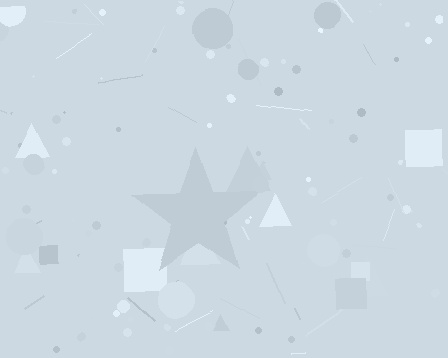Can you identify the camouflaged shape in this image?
The camouflaged shape is a star.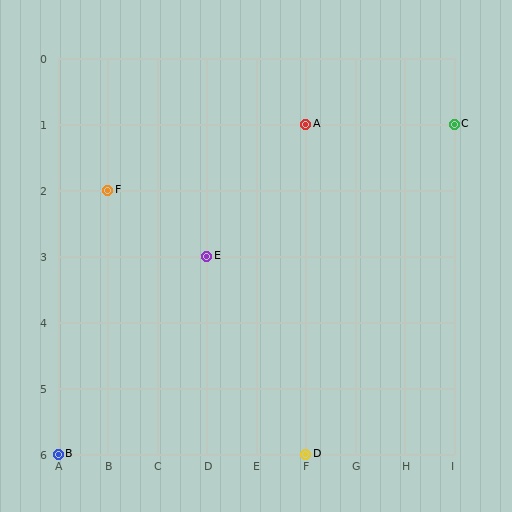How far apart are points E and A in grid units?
Points E and A are 2 columns and 2 rows apart (about 2.8 grid units diagonally).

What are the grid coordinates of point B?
Point B is at grid coordinates (A, 6).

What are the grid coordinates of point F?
Point F is at grid coordinates (B, 2).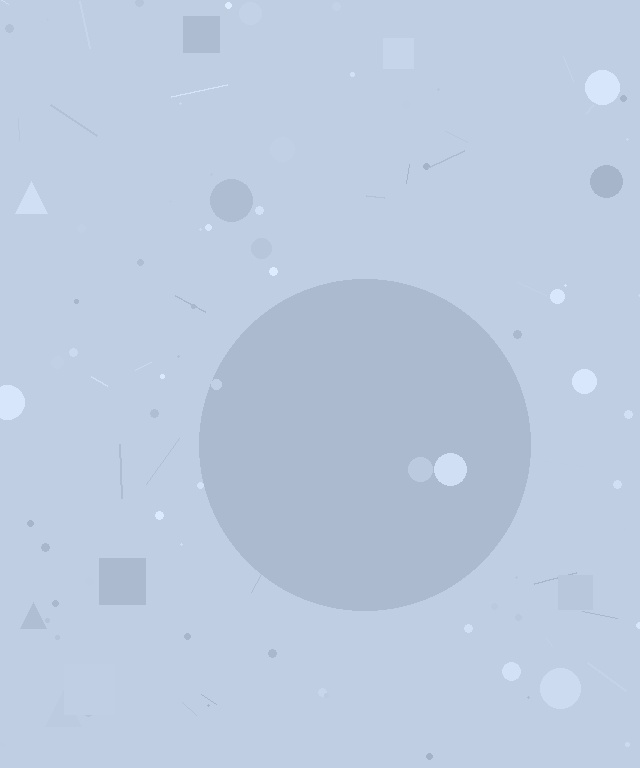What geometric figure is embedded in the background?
A circle is embedded in the background.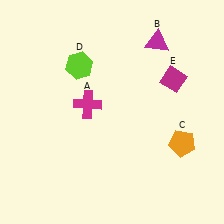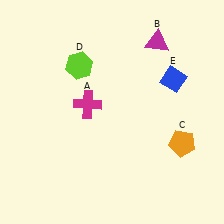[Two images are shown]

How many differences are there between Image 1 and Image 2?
There is 1 difference between the two images.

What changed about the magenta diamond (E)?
In Image 1, E is magenta. In Image 2, it changed to blue.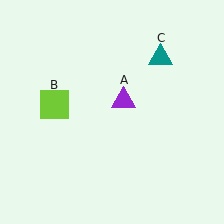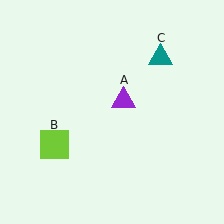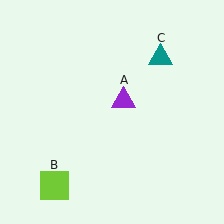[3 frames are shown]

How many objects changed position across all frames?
1 object changed position: lime square (object B).